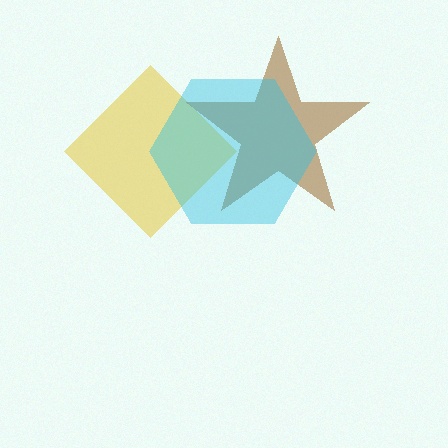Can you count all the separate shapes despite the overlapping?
Yes, there are 3 separate shapes.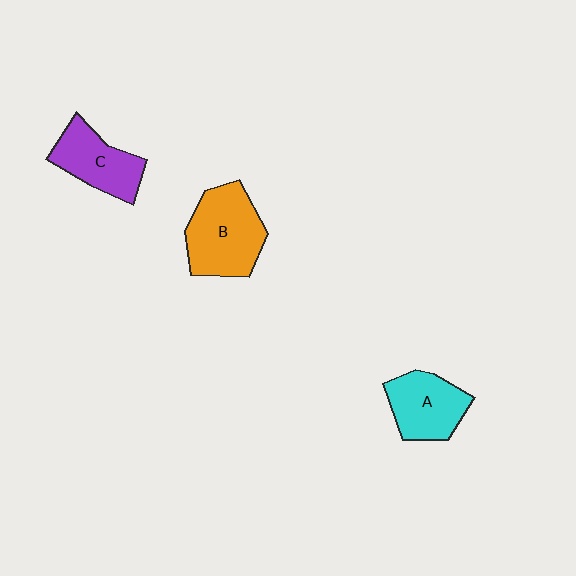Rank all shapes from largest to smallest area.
From largest to smallest: B (orange), A (cyan), C (purple).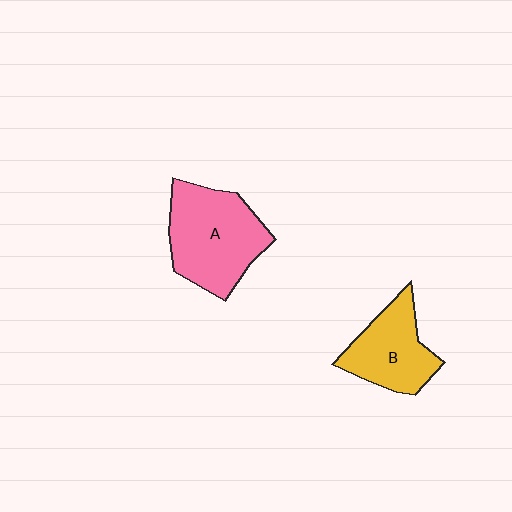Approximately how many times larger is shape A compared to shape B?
Approximately 1.4 times.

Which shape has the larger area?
Shape A (pink).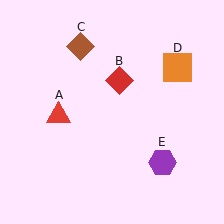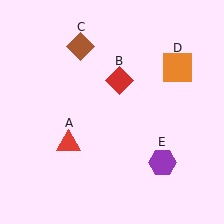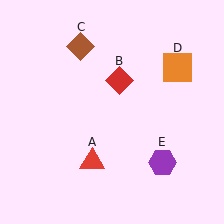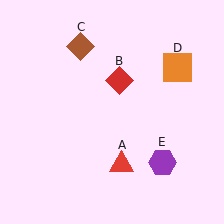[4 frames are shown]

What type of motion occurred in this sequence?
The red triangle (object A) rotated counterclockwise around the center of the scene.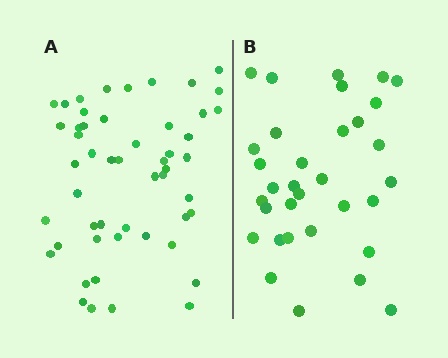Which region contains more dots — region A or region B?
Region A (the left region) has more dots.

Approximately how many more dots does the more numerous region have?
Region A has approximately 20 more dots than region B.